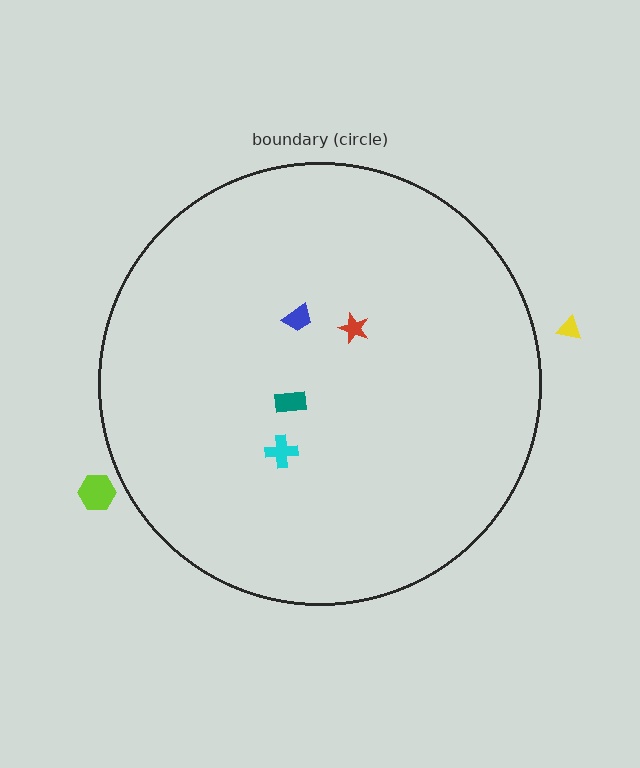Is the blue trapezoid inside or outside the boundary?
Inside.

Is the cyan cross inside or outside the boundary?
Inside.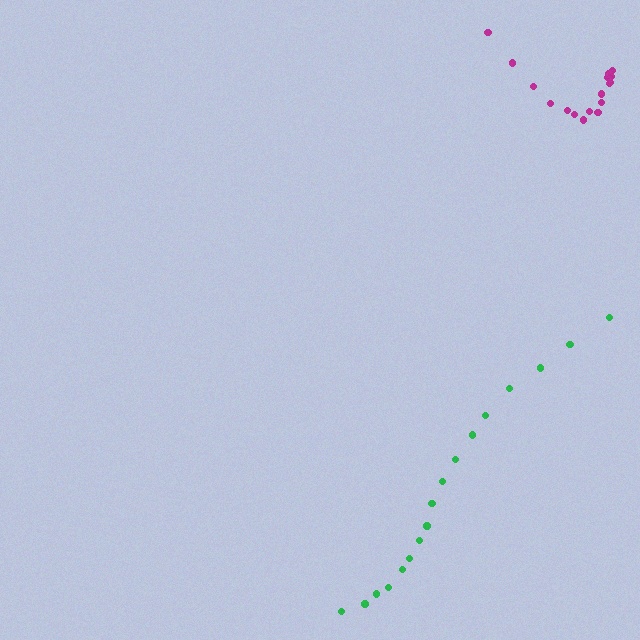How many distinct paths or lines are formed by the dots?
There are 2 distinct paths.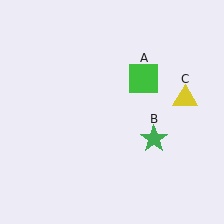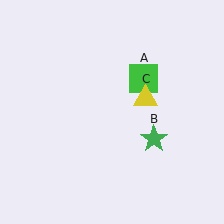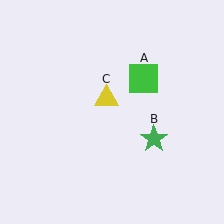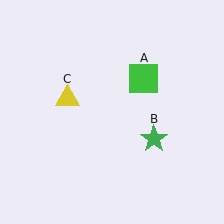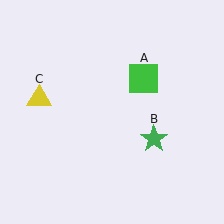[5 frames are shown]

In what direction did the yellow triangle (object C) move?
The yellow triangle (object C) moved left.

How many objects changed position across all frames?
1 object changed position: yellow triangle (object C).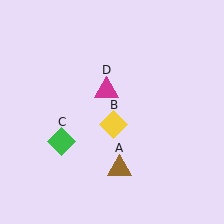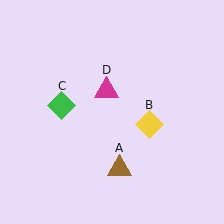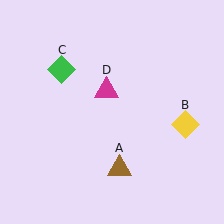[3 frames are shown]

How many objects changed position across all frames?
2 objects changed position: yellow diamond (object B), green diamond (object C).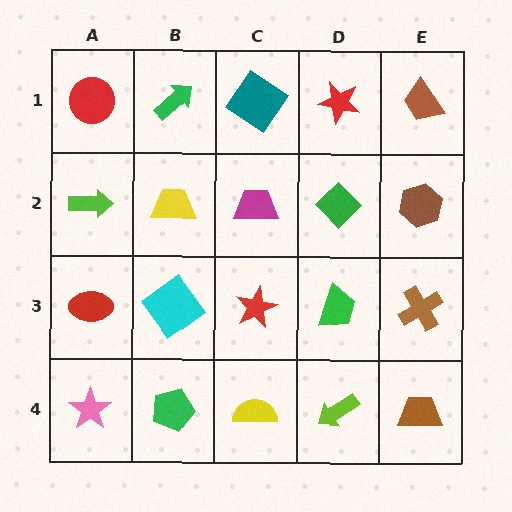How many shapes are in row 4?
5 shapes.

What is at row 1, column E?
A brown trapezoid.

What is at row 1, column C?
A teal diamond.